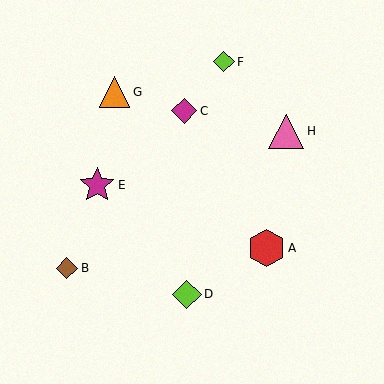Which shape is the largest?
The red hexagon (labeled A) is the largest.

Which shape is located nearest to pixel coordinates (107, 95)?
The orange triangle (labeled G) at (115, 92) is nearest to that location.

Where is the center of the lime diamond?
The center of the lime diamond is at (187, 294).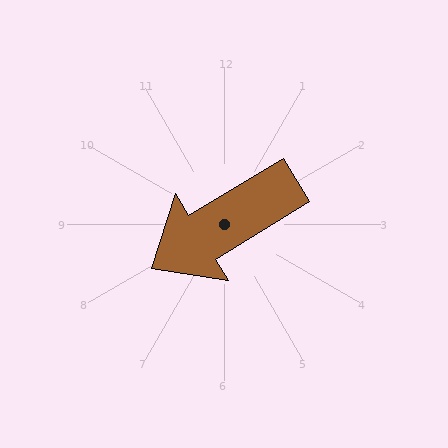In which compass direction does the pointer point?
Southwest.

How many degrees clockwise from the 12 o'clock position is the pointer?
Approximately 239 degrees.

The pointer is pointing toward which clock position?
Roughly 8 o'clock.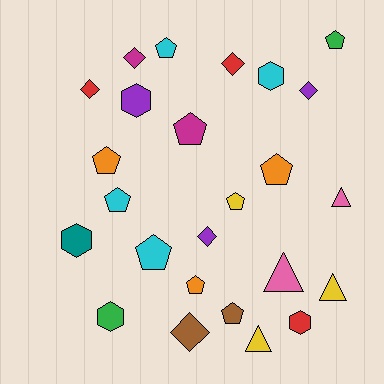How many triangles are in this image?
There are 4 triangles.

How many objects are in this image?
There are 25 objects.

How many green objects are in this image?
There are 2 green objects.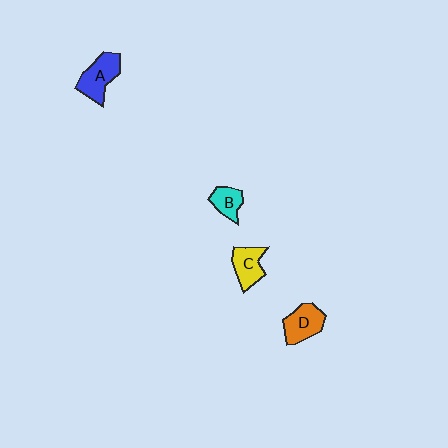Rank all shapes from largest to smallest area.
From largest to smallest: A (blue), D (orange), C (yellow), B (cyan).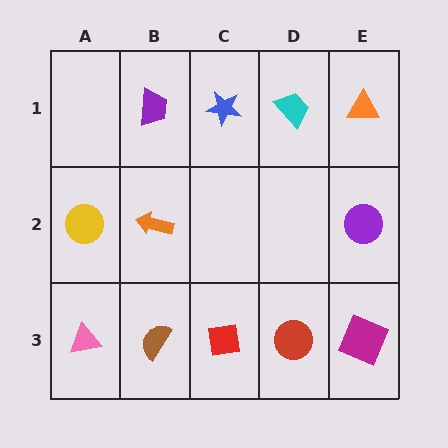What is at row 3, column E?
A magenta square.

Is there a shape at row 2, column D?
No, that cell is empty.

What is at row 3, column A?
A pink triangle.